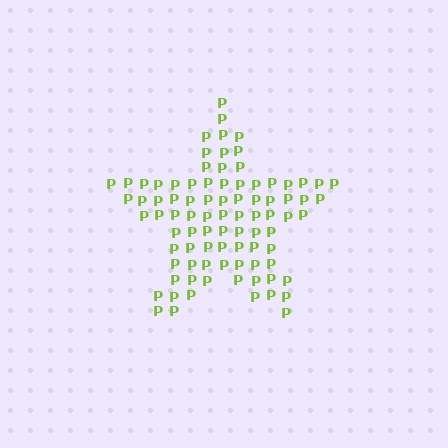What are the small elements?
The small elements are letter P's.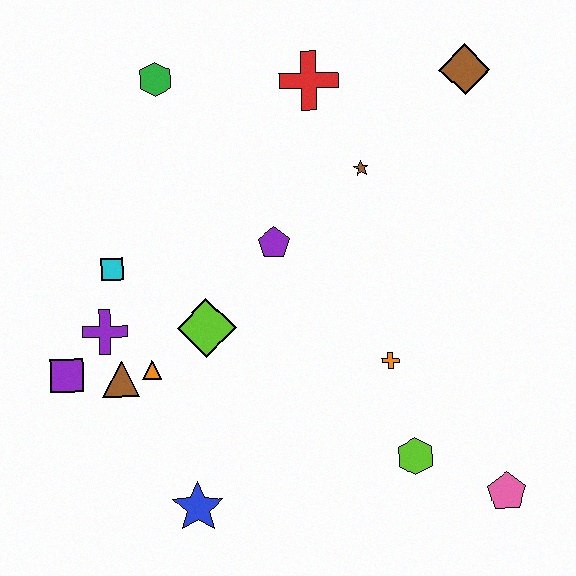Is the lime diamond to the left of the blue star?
No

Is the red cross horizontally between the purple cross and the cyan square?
No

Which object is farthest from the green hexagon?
The pink pentagon is farthest from the green hexagon.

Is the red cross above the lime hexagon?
Yes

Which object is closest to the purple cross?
The brown triangle is closest to the purple cross.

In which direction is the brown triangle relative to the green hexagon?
The brown triangle is below the green hexagon.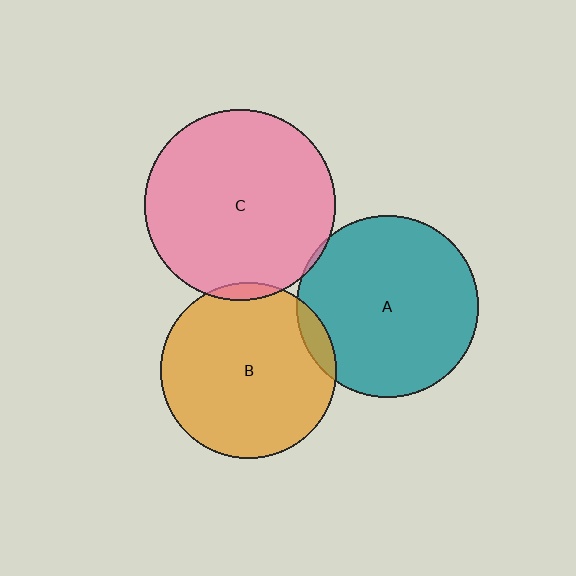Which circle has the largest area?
Circle C (pink).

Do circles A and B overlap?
Yes.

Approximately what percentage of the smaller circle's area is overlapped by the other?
Approximately 5%.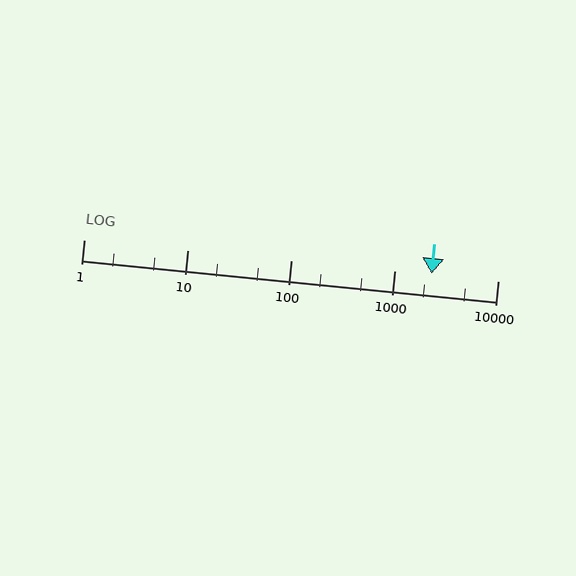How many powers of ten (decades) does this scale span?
The scale spans 4 decades, from 1 to 10000.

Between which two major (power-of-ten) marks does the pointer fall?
The pointer is between 1000 and 10000.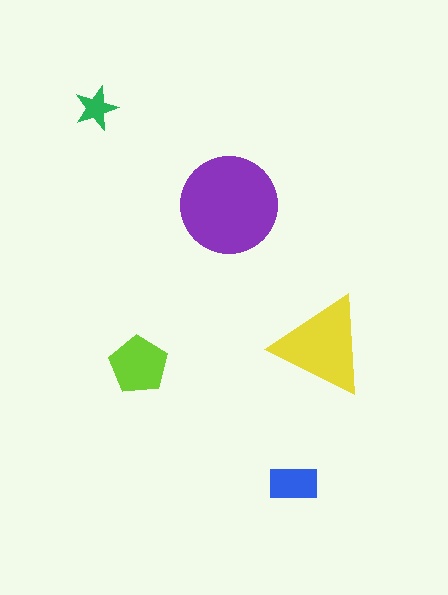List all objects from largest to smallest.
The purple circle, the yellow triangle, the lime pentagon, the blue rectangle, the green star.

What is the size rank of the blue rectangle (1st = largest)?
4th.